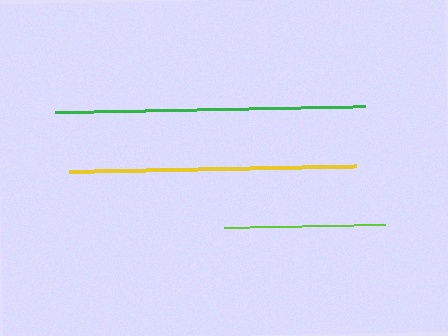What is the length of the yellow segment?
The yellow segment is approximately 286 pixels long.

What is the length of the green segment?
The green segment is approximately 310 pixels long.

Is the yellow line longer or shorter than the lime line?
The yellow line is longer than the lime line.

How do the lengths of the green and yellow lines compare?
The green and yellow lines are approximately the same length.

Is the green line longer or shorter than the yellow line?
The green line is longer than the yellow line.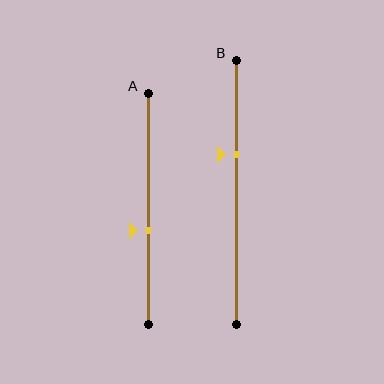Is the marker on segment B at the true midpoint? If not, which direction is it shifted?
No, the marker on segment B is shifted upward by about 14% of the segment length.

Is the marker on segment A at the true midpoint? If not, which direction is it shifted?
No, the marker on segment A is shifted downward by about 9% of the segment length.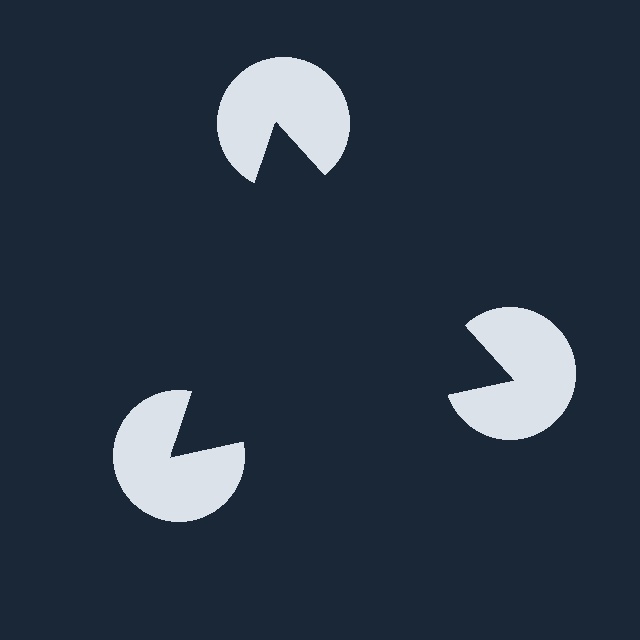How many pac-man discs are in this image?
There are 3 — one at each vertex of the illusory triangle.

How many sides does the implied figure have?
3 sides.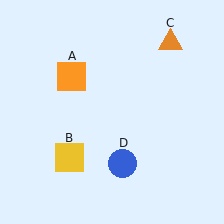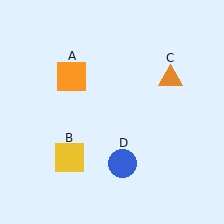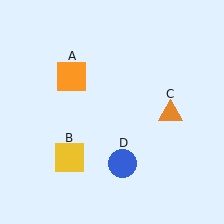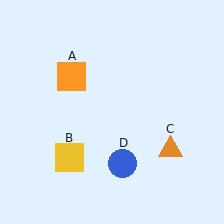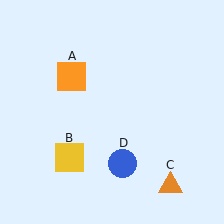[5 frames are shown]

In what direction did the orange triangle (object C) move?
The orange triangle (object C) moved down.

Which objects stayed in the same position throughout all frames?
Orange square (object A) and yellow square (object B) and blue circle (object D) remained stationary.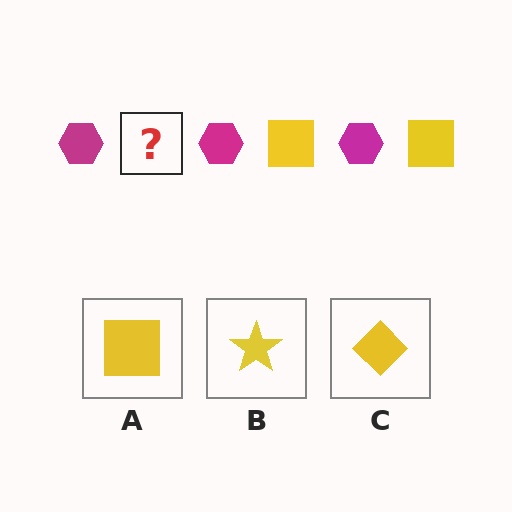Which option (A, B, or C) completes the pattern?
A.